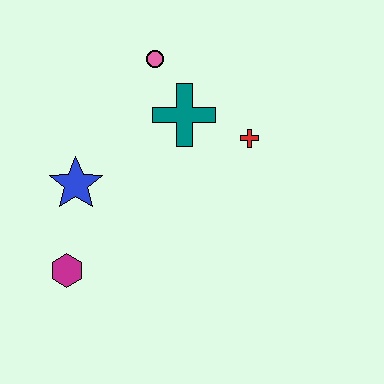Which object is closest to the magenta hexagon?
The blue star is closest to the magenta hexagon.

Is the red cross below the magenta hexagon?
No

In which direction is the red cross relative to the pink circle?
The red cross is to the right of the pink circle.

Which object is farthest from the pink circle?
The magenta hexagon is farthest from the pink circle.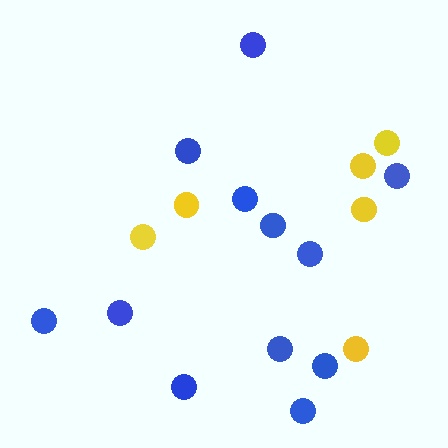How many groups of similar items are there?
There are 2 groups: one group of yellow circles (6) and one group of blue circles (12).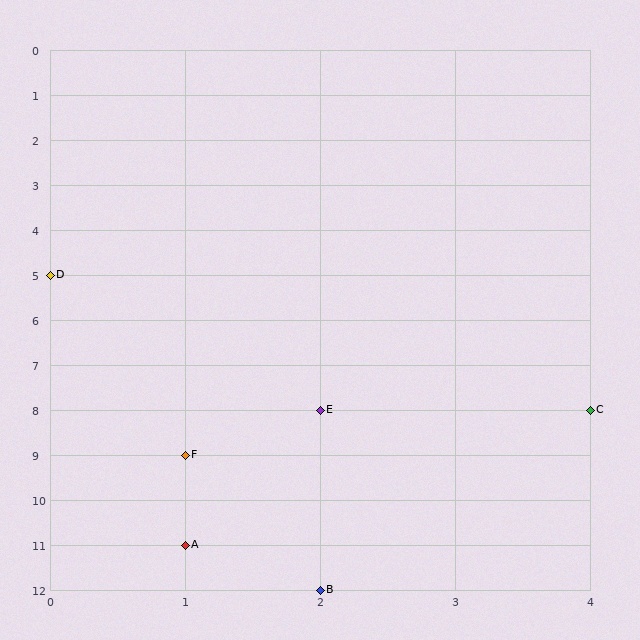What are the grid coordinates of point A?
Point A is at grid coordinates (1, 11).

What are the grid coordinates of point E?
Point E is at grid coordinates (2, 8).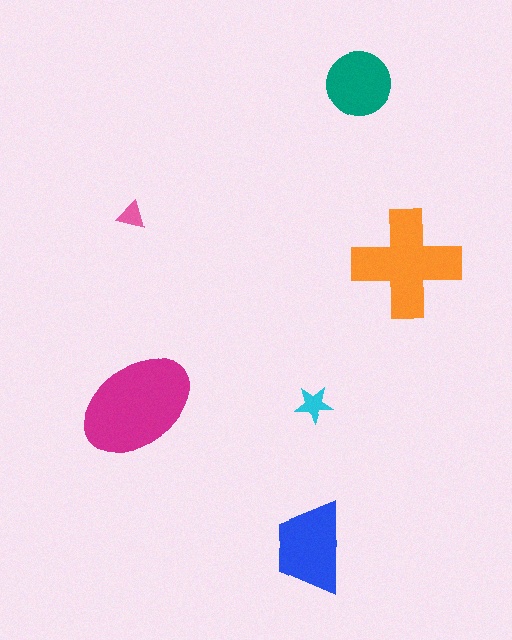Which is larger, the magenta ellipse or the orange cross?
The magenta ellipse.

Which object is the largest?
The magenta ellipse.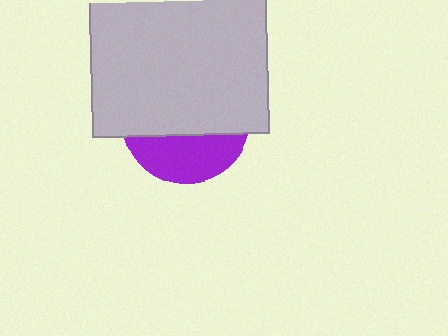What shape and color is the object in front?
The object in front is a light gray rectangle.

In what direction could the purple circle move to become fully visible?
The purple circle could move down. That would shift it out from behind the light gray rectangle entirely.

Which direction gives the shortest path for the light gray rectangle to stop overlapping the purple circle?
Moving up gives the shortest separation.